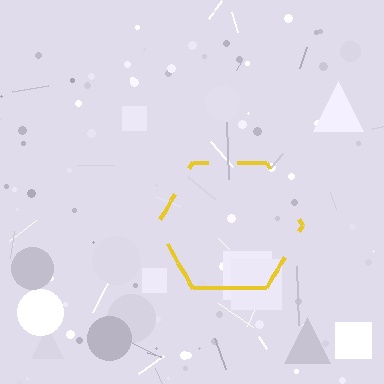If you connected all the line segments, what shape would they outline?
They would outline a hexagon.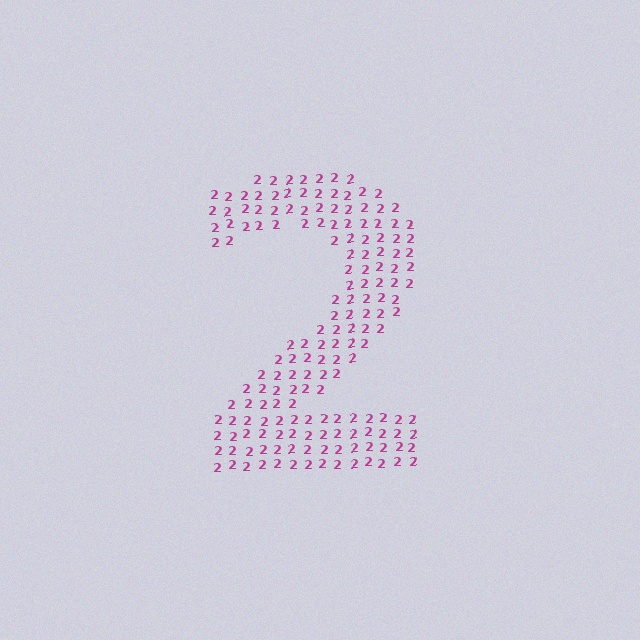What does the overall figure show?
The overall figure shows the digit 2.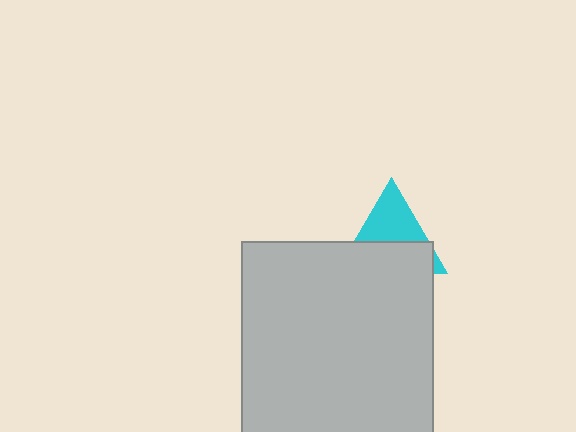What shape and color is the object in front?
The object in front is a light gray square.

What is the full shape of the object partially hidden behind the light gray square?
The partially hidden object is a cyan triangle.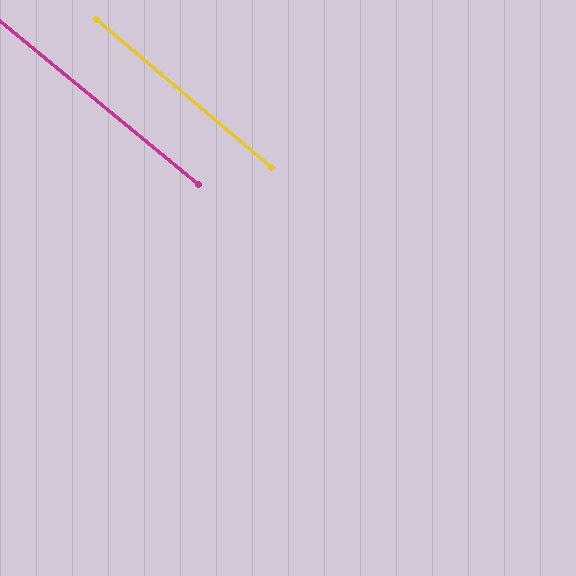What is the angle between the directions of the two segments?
Approximately 1 degree.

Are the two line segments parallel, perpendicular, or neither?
Parallel — their directions differ by only 0.9°.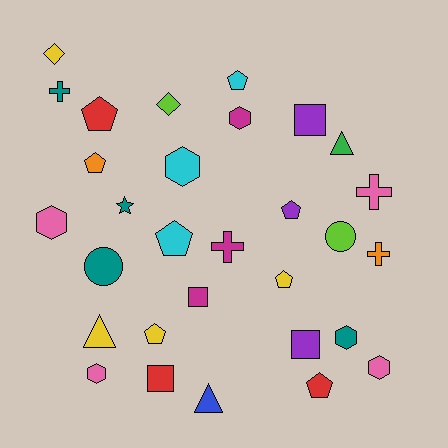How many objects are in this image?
There are 30 objects.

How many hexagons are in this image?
There are 6 hexagons.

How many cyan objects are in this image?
There are 3 cyan objects.